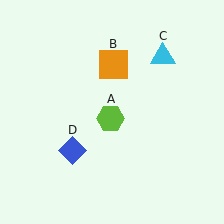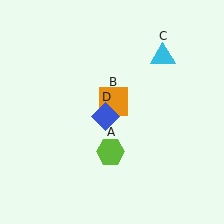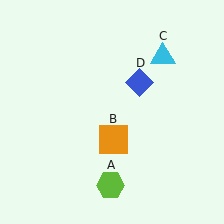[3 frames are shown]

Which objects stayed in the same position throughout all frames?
Cyan triangle (object C) remained stationary.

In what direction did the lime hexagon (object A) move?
The lime hexagon (object A) moved down.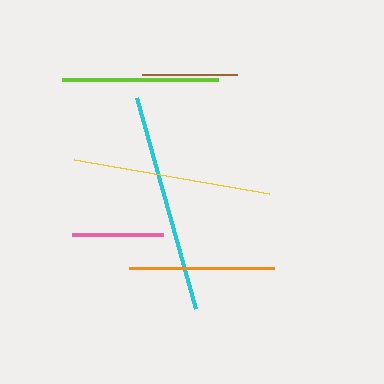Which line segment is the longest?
The cyan line is the longest at approximately 219 pixels.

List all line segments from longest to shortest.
From longest to shortest: cyan, yellow, lime, orange, brown, pink.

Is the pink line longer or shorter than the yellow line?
The yellow line is longer than the pink line.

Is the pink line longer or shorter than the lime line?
The lime line is longer than the pink line.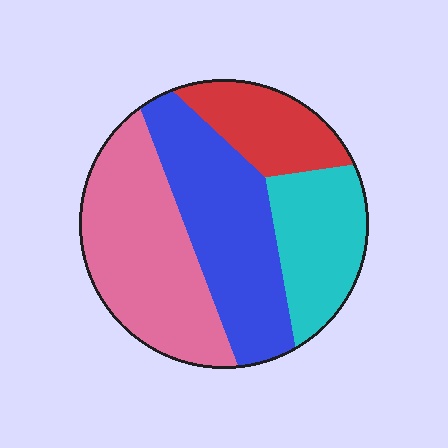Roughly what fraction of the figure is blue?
Blue covers around 30% of the figure.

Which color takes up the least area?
Red, at roughly 15%.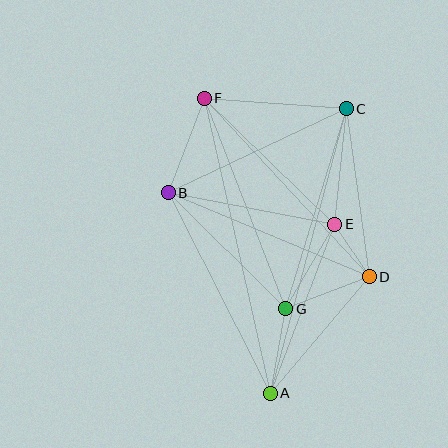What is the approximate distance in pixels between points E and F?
The distance between E and F is approximately 181 pixels.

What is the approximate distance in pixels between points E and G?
The distance between E and G is approximately 98 pixels.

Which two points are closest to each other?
Points D and E are closest to each other.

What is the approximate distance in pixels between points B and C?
The distance between B and C is approximately 197 pixels.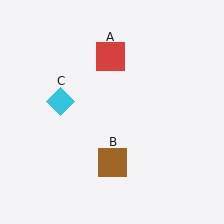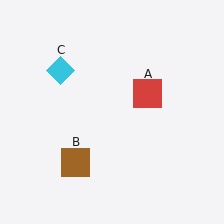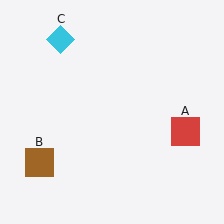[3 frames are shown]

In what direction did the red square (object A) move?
The red square (object A) moved down and to the right.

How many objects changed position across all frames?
3 objects changed position: red square (object A), brown square (object B), cyan diamond (object C).